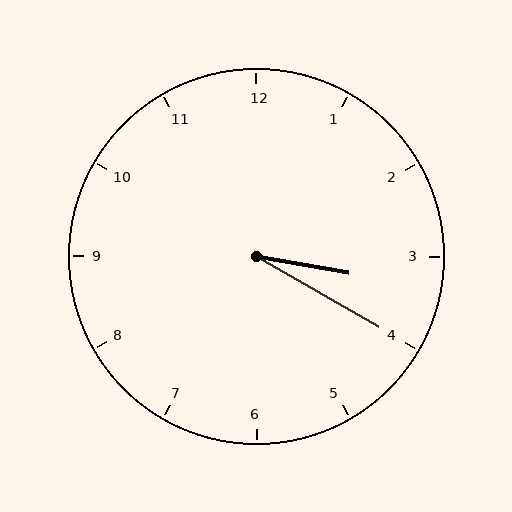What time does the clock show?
3:20.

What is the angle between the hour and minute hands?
Approximately 20 degrees.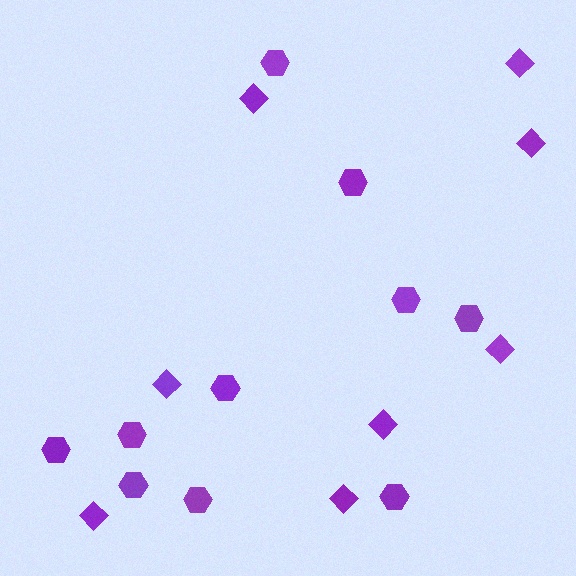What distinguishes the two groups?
There are 2 groups: one group of hexagons (10) and one group of diamonds (8).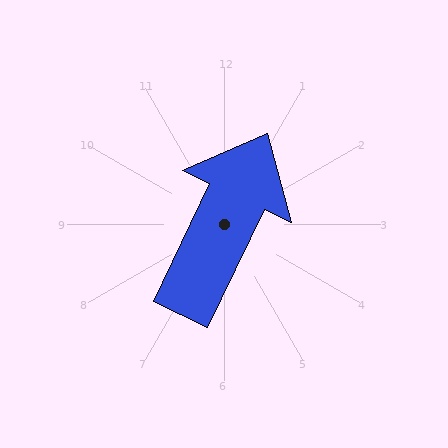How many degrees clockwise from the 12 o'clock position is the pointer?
Approximately 25 degrees.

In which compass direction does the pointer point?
Northeast.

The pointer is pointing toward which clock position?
Roughly 1 o'clock.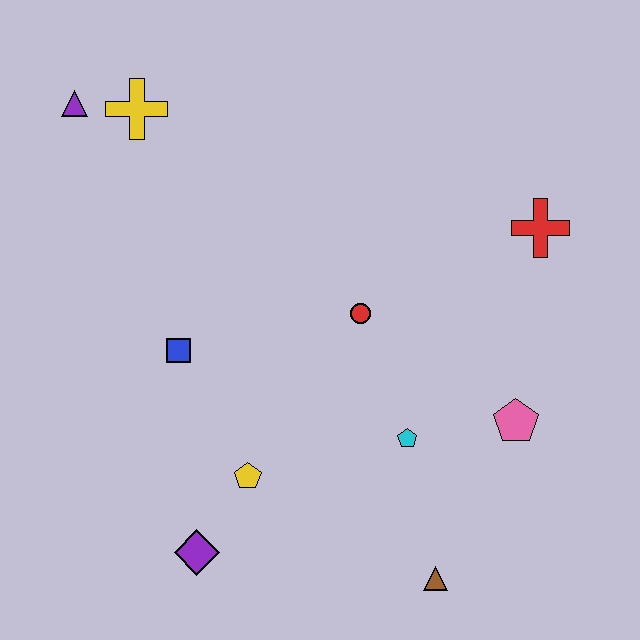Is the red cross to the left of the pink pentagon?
No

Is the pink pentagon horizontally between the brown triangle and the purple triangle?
No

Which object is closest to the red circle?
The cyan pentagon is closest to the red circle.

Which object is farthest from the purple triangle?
The brown triangle is farthest from the purple triangle.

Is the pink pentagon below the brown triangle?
No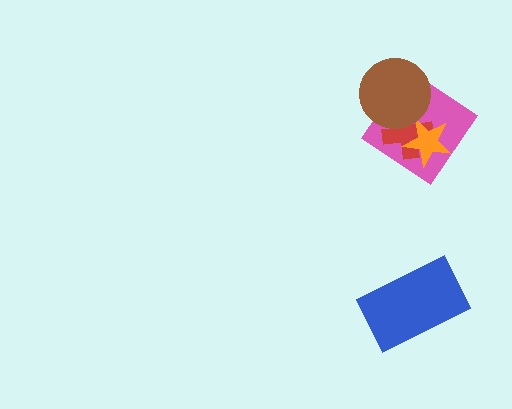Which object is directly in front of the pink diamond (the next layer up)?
The red cross is directly in front of the pink diamond.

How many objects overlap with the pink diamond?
3 objects overlap with the pink diamond.